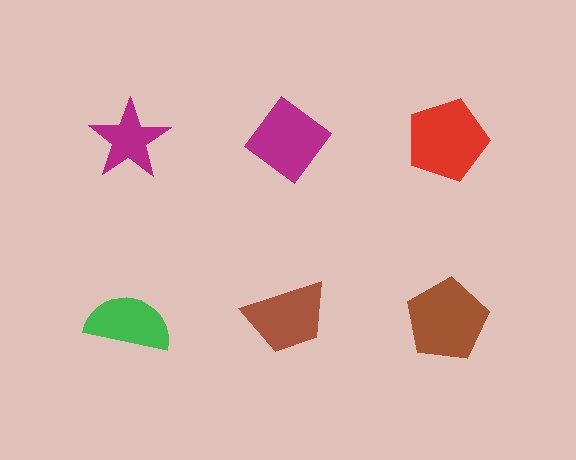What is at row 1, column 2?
A magenta diamond.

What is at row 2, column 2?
A brown trapezoid.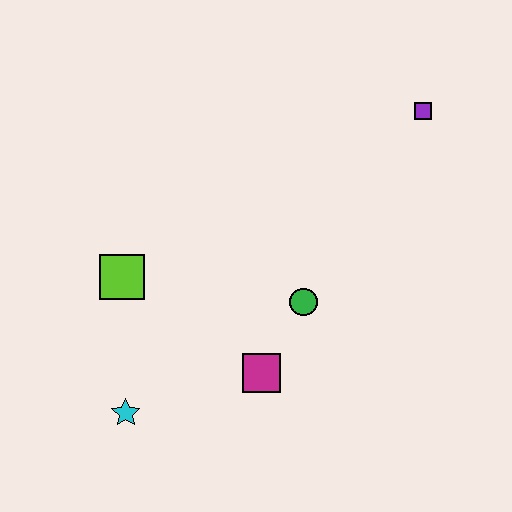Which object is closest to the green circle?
The magenta square is closest to the green circle.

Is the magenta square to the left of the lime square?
No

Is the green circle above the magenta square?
Yes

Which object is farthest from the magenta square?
The purple square is farthest from the magenta square.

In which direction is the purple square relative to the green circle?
The purple square is above the green circle.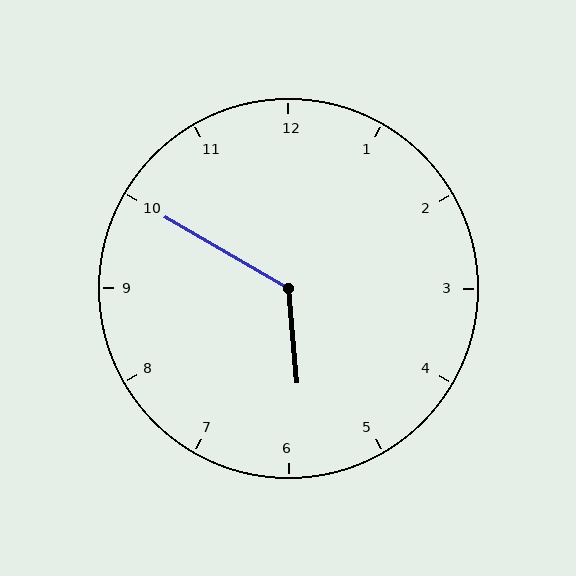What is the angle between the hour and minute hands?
Approximately 125 degrees.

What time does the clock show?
5:50.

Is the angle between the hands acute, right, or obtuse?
It is obtuse.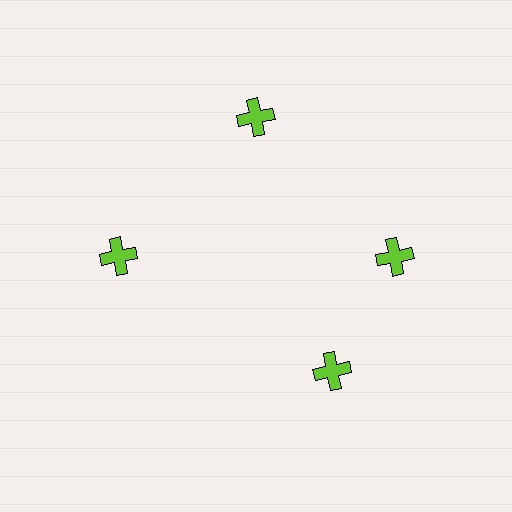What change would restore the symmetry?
The symmetry would be restored by rotating it back into even spacing with its neighbors so that all 4 crosses sit at equal angles and equal distance from the center.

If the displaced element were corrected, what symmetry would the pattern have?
It would have 4-fold rotational symmetry — the pattern would map onto itself every 90 degrees.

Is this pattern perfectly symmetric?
No. The 4 lime crosses are arranged in a ring, but one element near the 6 o'clock position is rotated out of alignment along the ring, breaking the 4-fold rotational symmetry.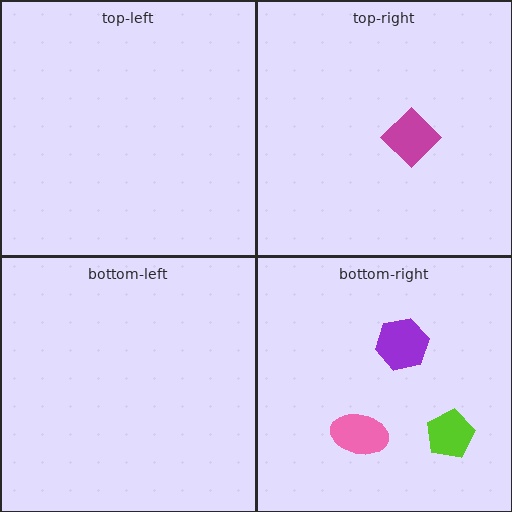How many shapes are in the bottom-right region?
3.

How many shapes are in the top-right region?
1.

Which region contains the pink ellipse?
The bottom-right region.